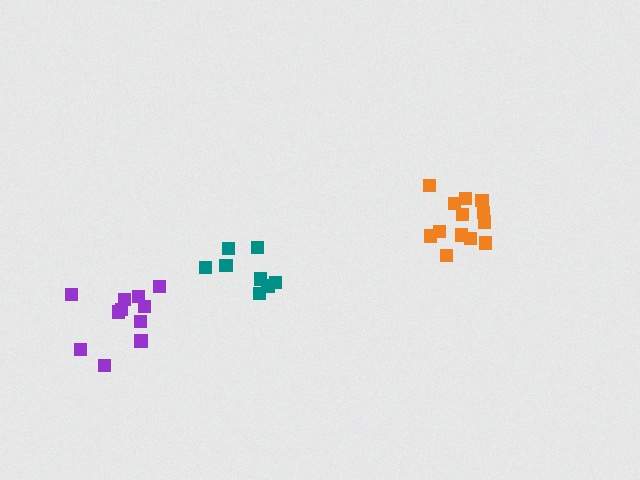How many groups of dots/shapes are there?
There are 3 groups.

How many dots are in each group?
Group 1: 8 dots, Group 2: 13 dots, Group 3: 11 dots (32 total).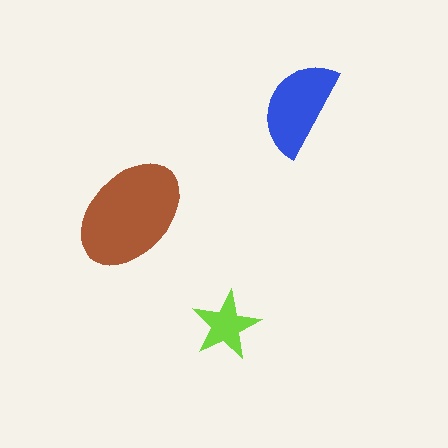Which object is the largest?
The brown ellipse.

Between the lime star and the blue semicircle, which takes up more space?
The blue semicircle.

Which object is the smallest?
The lime star.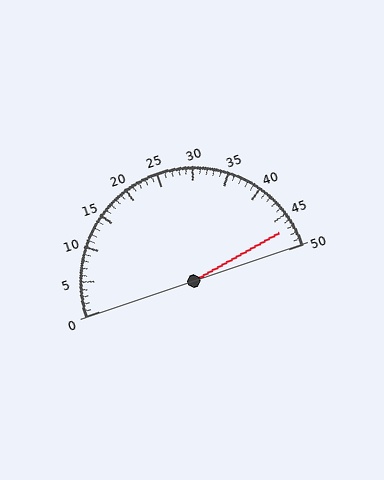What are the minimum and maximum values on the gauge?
The gauge ranges from 0 to 50.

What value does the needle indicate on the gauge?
The needle indicates approximately 47.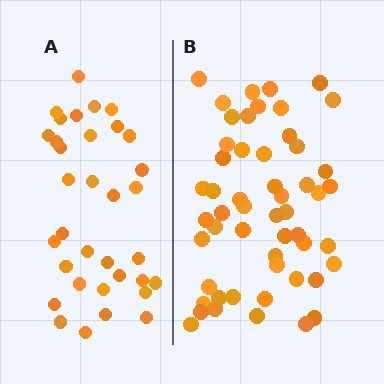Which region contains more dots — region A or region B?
Region B (the right region) has more dots.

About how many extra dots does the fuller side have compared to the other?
Region B has approximately 20 more dots than region A.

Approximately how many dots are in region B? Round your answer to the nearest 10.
About 50 dots. (The exact count is 53, which rounds to 50.)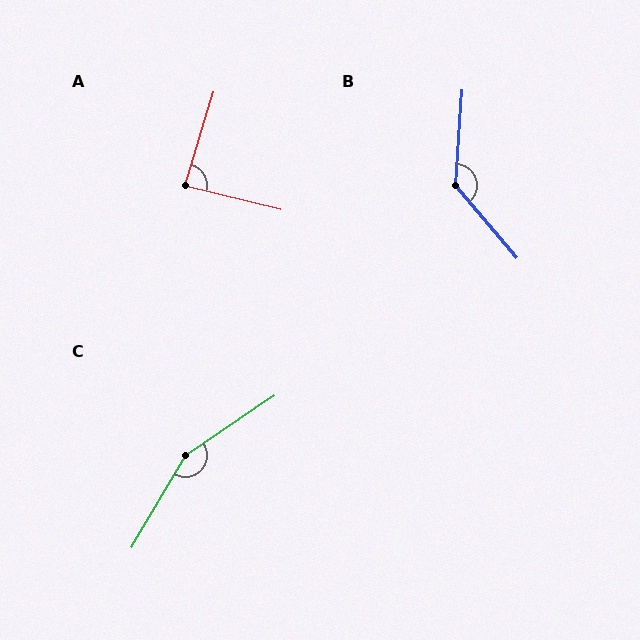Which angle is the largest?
C, at approximately 154 degrees.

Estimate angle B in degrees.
Approximately 136 degrees.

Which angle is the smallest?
A, at approximately 87 degrees.